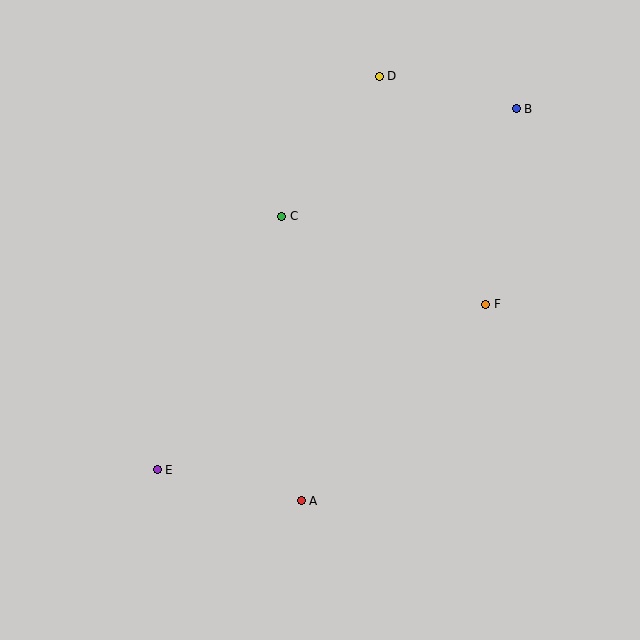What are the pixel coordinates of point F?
Point F is at (486, 304).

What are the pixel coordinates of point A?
Point A is at (301, 501).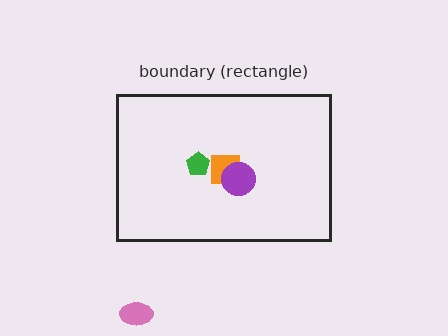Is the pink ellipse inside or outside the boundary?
Outside.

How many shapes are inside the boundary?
3 inside, 1 outside.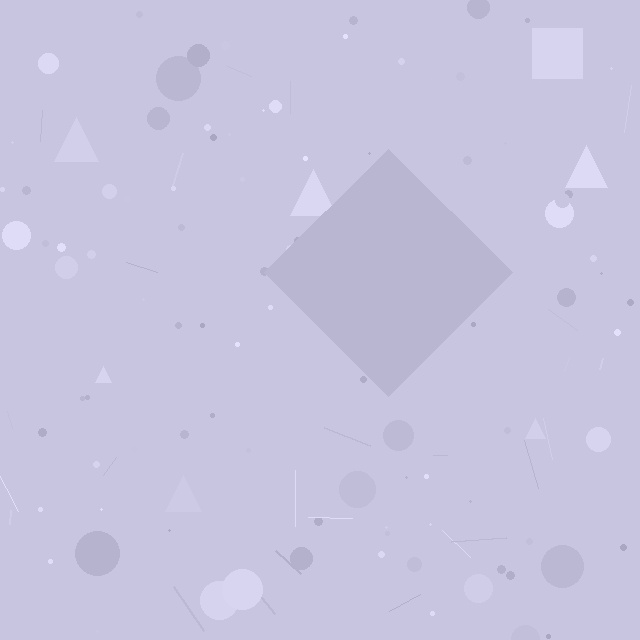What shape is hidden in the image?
A diamond is hidden in the image.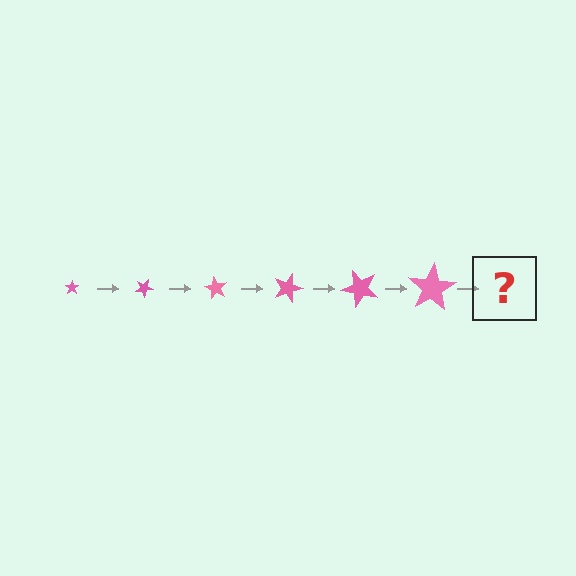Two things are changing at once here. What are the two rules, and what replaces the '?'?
The two rules are that the star grows larger each step and it rotates 30 degrees each step. The '?' should be a star, larger than the previous one and rotated 180 degrees from the start.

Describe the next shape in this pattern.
It should be a star, larger than the previous one and rotated 180 degrees from the start.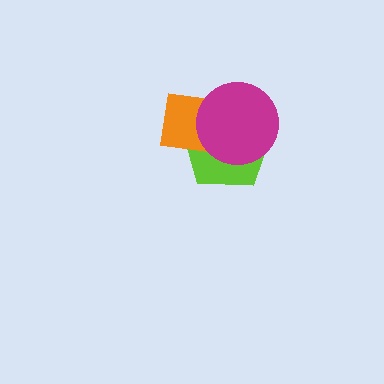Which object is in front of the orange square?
The magenta circle is in front of the orange square.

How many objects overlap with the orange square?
2 objects overlap with the orange square.